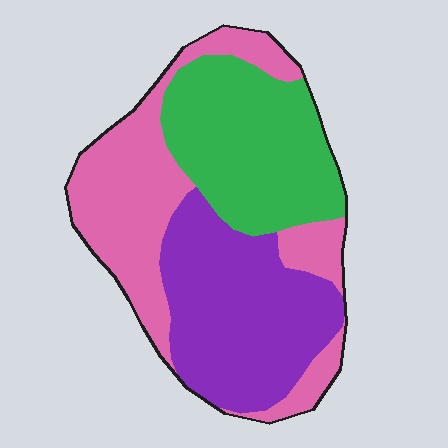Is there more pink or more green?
Pink.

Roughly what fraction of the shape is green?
Green takes up about one third (1/3) of the shape.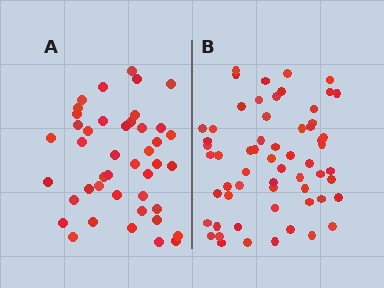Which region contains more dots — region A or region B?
Region B (the right region) has more dots.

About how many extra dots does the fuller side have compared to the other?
Region B has approximately 15 more dots than region A.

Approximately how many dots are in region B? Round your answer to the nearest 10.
About 60 dots.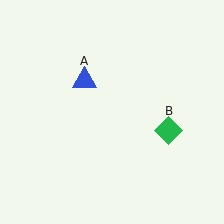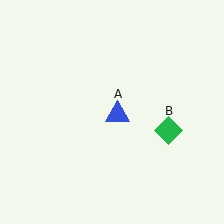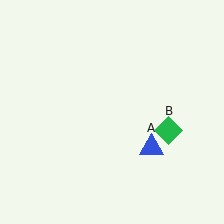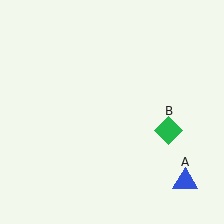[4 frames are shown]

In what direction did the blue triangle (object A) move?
The blue triangle (object A) moved down and to the right.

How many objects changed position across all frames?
1 object changed position: blue triangle (object A).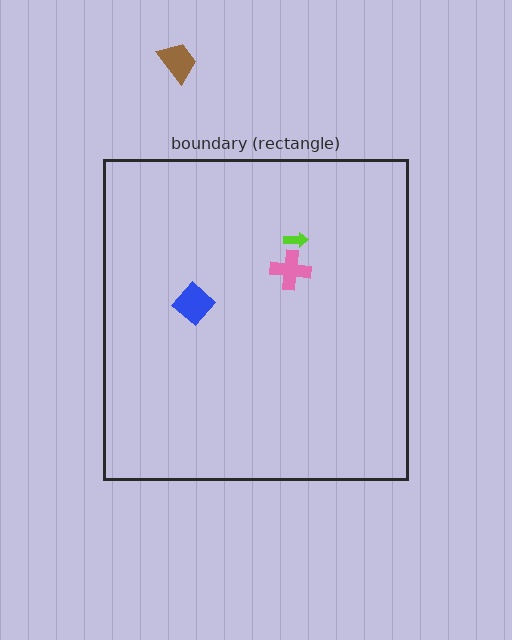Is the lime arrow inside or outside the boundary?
Inside.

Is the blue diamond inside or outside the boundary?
Inside.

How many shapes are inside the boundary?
3 inside, 1 outside.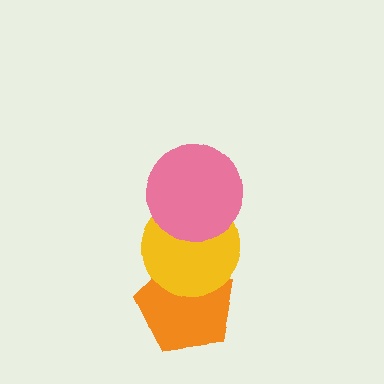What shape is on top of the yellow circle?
The pink circle is on top of the yellow circle.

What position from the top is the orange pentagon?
The orange pentagon is 3rd from the top.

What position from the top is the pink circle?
The pink circle is 1st from the top.